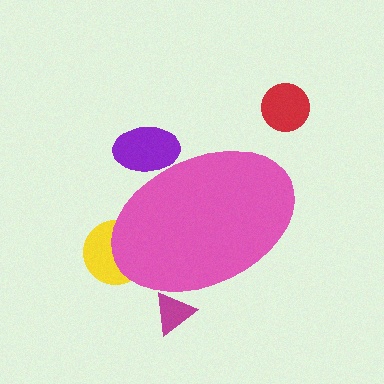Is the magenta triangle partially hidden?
Yes, the magenta triangle is partially hidden behind the pink ellipse.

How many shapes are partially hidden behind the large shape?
3 shapes are partially hidden.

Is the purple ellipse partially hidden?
Yes, the purple ellipse is partially hidden behind the pink ellipse.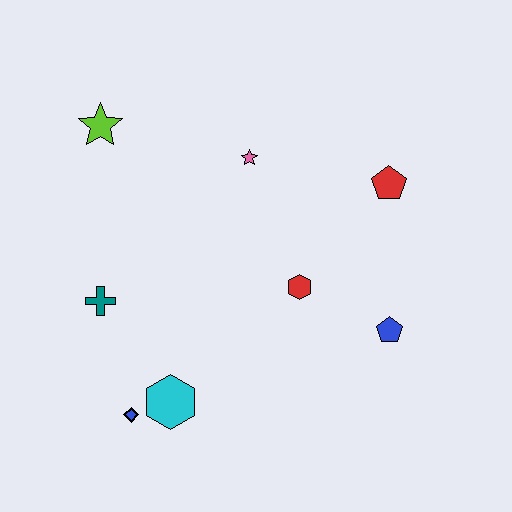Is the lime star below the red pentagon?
No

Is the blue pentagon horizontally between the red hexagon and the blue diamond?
No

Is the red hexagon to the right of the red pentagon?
No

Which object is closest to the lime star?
The pink star is closest to the lime star.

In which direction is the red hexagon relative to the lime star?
The red hexagon is to the right of the lime star.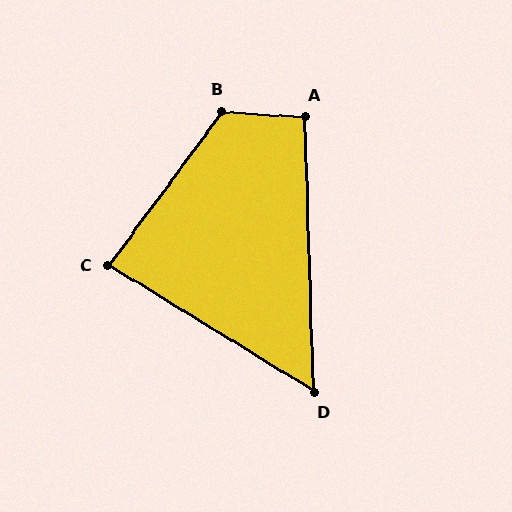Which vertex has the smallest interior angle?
D, at approximately 57 degrees.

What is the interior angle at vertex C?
Approximately 85 degrees (acute).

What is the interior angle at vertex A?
Approximately 95 degrees (obtuse).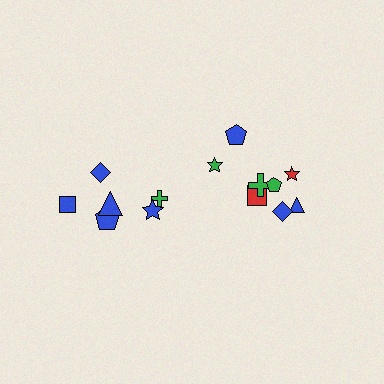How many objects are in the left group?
There are 6 objects.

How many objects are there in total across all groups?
There are 14 objects.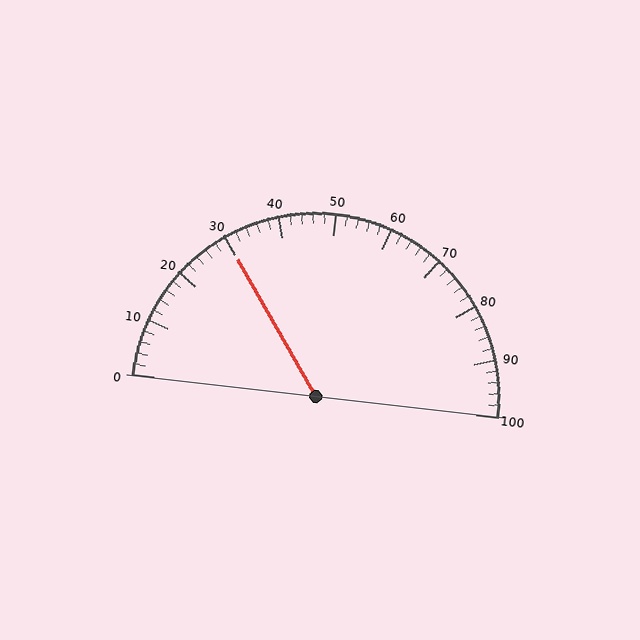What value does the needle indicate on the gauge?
The needle indicates approximately 30.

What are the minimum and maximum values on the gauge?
The gauge ranges from 0 to 100.